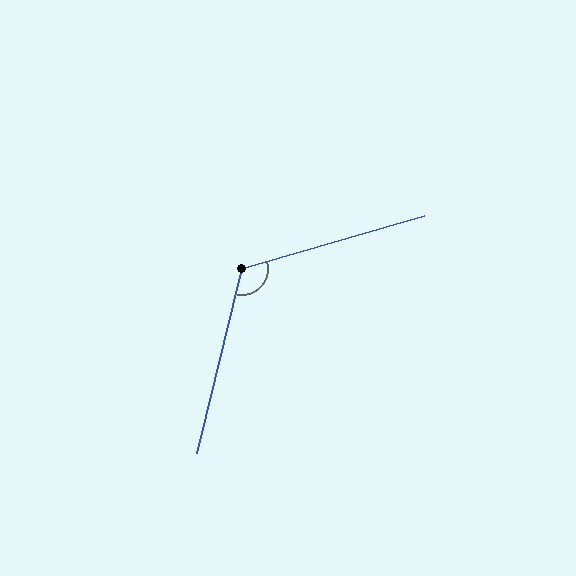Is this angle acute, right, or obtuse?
It is obtuse.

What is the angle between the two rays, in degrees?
Approximately 120 degrees.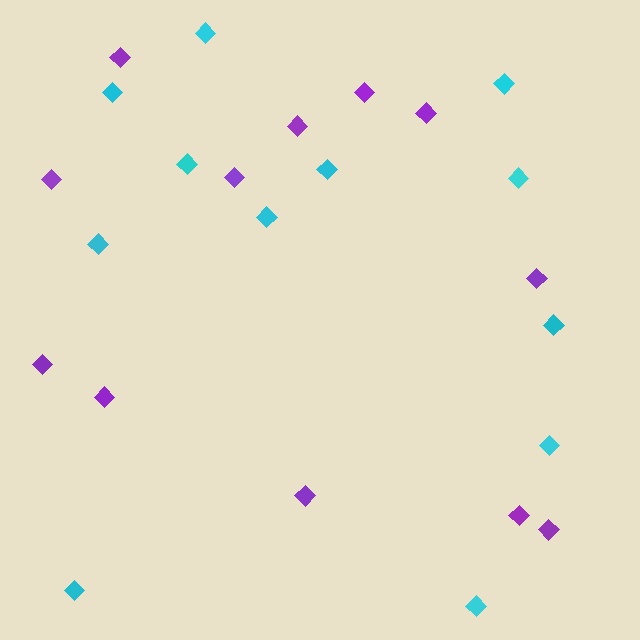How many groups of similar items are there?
There are 2 groups: one group of purple diamonds (12) and one group of cyan diamonds (12).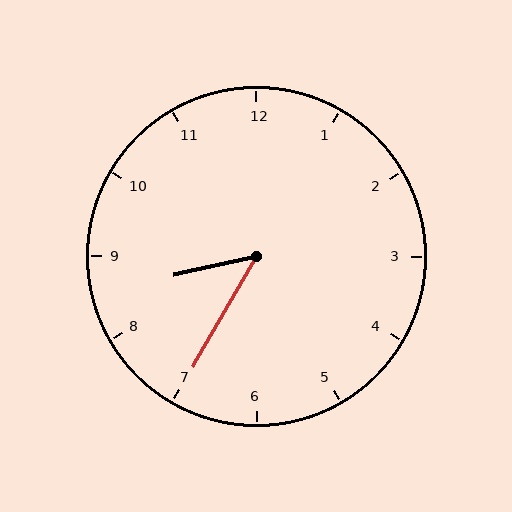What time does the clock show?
8:35.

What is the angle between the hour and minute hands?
Approximately 48 degrees.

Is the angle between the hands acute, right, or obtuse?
It is acute.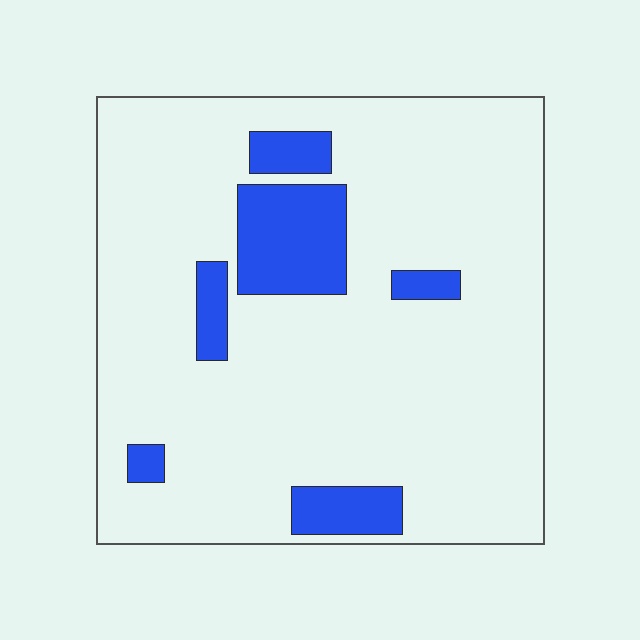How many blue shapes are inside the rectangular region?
6.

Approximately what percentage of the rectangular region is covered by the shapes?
Approximately 15%.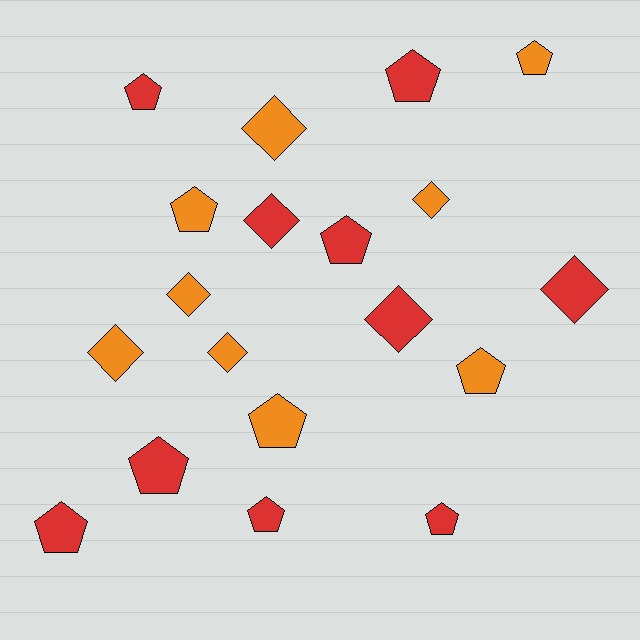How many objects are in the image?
There are 19 objects.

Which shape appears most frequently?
Pentagon, with 11 objects.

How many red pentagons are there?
There are 7 red pentagons.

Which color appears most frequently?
Red, with 10 objects.